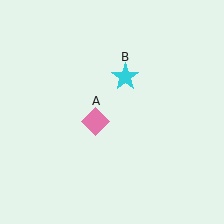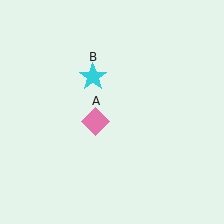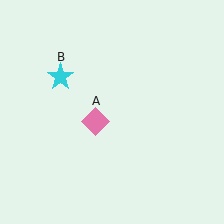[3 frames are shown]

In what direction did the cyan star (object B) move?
The cyan star (object B) moved left.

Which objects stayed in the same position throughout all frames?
Pink diamond (object A) remained stationary.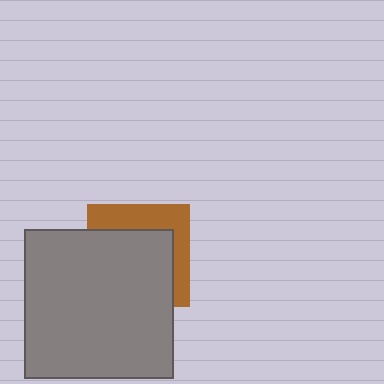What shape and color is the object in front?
The object in front is a gray square.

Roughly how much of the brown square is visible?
A small part of it is visible (roughly 37%).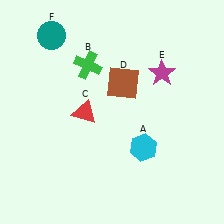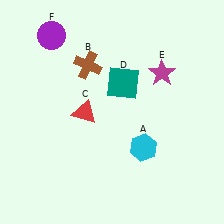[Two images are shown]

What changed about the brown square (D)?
In Image 1, D is brown. In Image 2, it changed to teal.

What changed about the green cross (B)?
In Image 1, B is green. In Image 2, it changed to brown.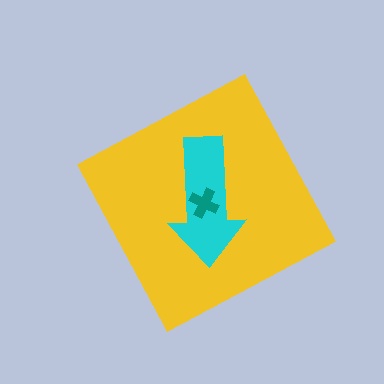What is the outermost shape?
The yellow diamond.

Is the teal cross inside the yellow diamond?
Yes.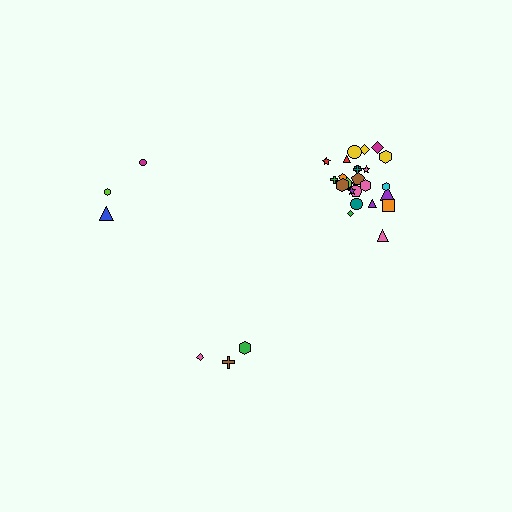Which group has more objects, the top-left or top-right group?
The top-right group.